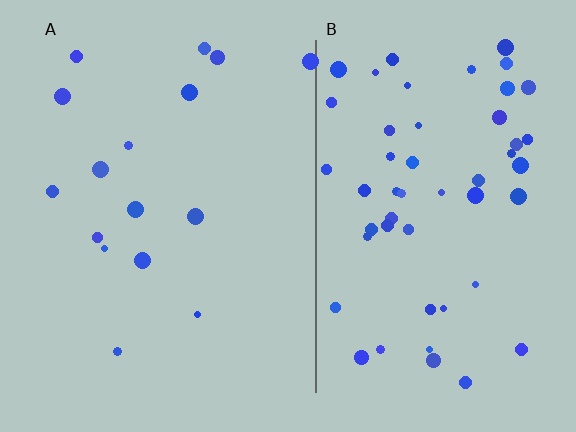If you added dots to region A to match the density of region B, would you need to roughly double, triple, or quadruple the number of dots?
Approximately triple.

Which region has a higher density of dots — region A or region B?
B (the right).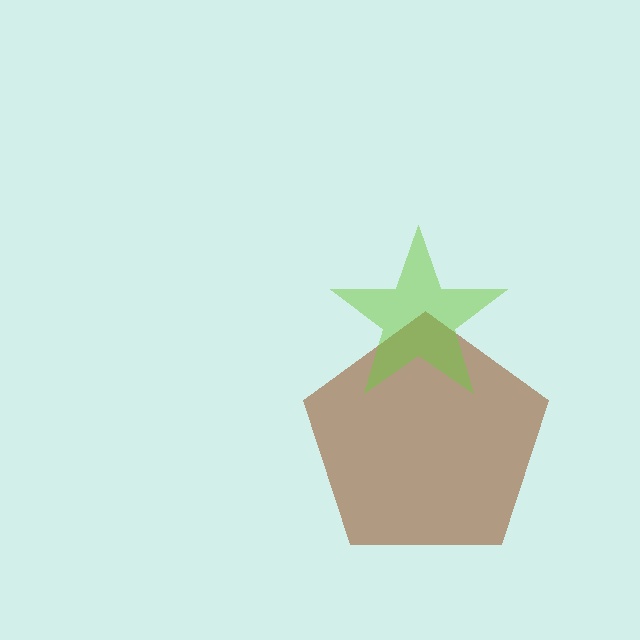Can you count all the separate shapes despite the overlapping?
Yes, there are 2 separate shapes.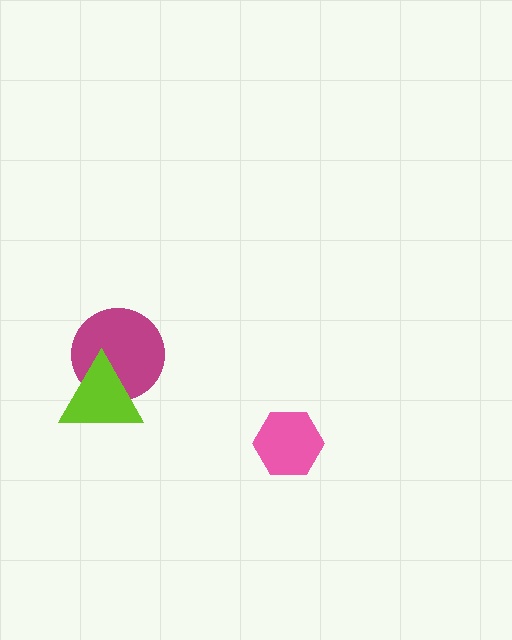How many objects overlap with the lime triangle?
1 object overlaps with the lime triangle.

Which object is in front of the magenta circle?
The lime triangle is in front of the magenta circle.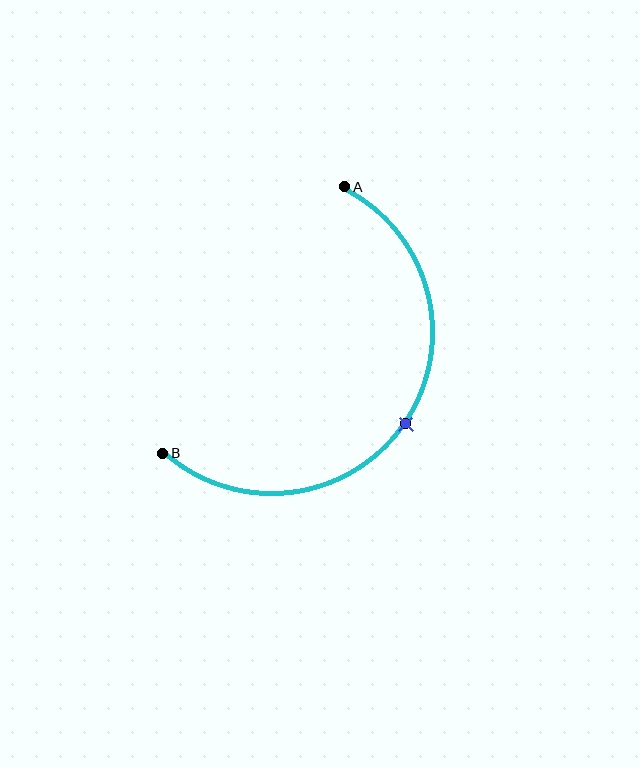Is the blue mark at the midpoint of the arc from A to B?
Yes. The blue mark lies on the arc at equal arc-length from both A and B — it is the arc midpoint.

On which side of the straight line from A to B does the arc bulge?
The arc bulges below and to the right of the straight line connecting A and B.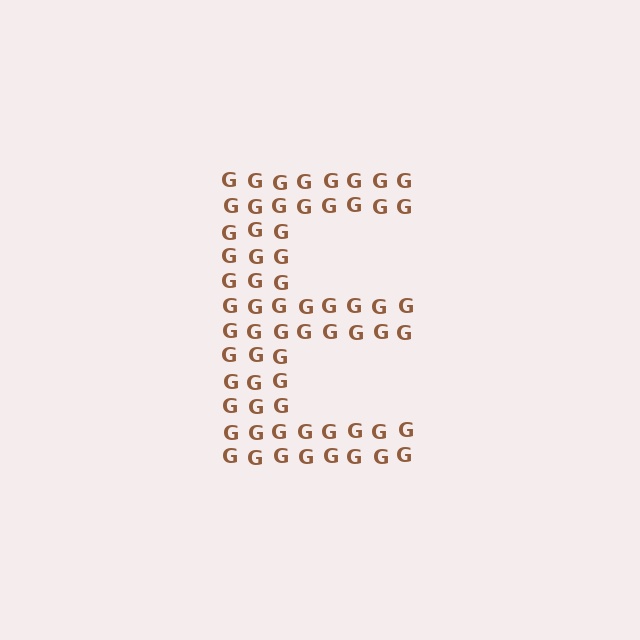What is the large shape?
The large shape is the letter E.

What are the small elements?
The small elements are letter G's.